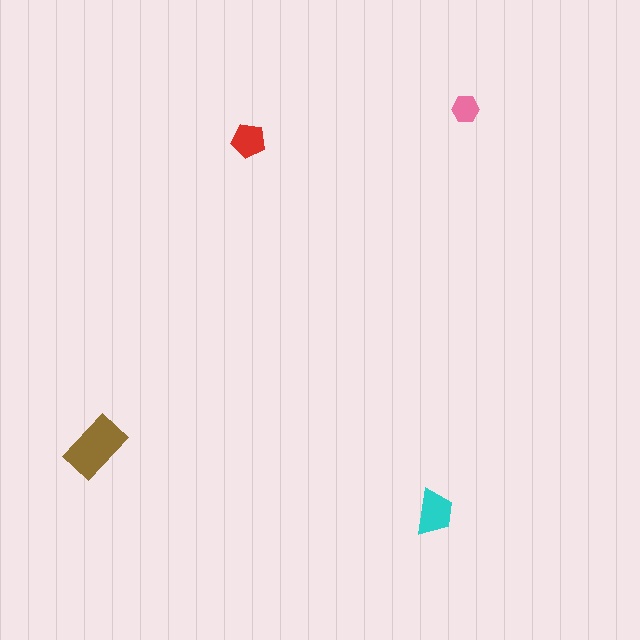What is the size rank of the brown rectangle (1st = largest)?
1st.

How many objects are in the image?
There are 4 objects in the image.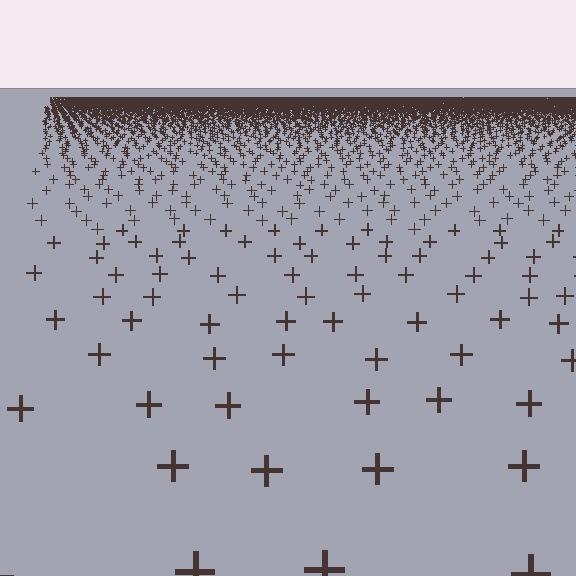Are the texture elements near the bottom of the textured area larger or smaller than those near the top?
Larger. Near the bottom, elements are closer to the viewer and appear at a bigger on-screen size.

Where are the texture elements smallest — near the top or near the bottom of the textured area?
Near the top.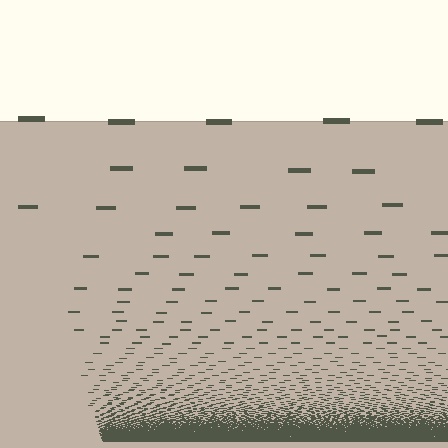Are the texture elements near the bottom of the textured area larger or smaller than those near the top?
Smaller. The gradient is inverted — elements near the bottom are smaller and denser.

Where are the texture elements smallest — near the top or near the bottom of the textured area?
Near the bottom.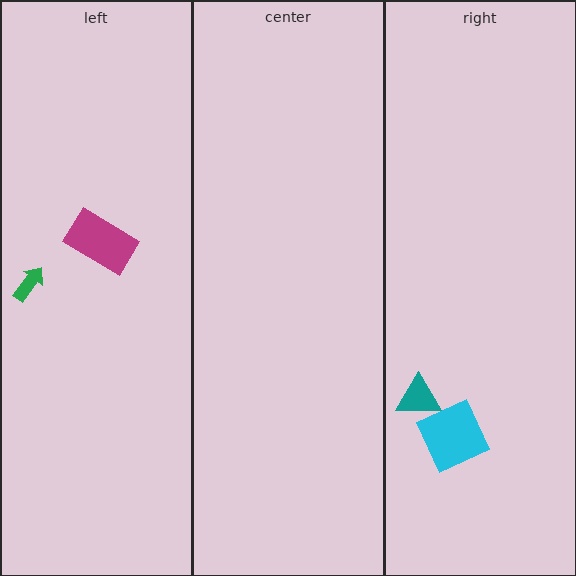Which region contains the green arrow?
The left region.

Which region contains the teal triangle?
The right region.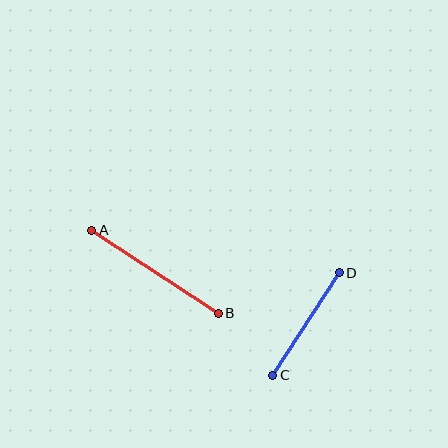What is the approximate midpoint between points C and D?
The midpoint is at approximately (306, 324) pixels.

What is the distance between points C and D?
The distance is approximately 122 pixels.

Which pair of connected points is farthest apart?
Points A and B are farthest apart.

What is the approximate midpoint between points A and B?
The midpoint is at approximately (155, 272) pixels.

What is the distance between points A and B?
The distance is approximately 151 pixels.